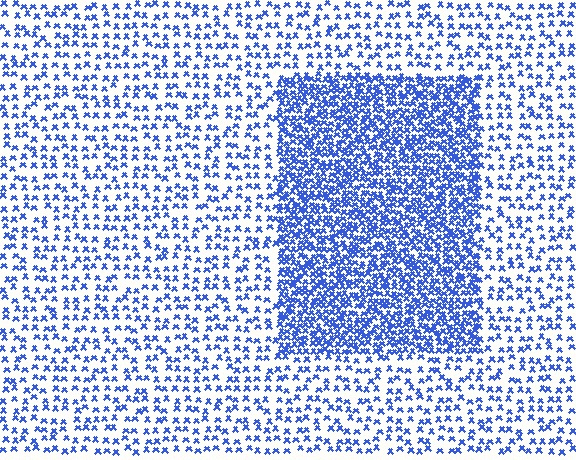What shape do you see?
I see a rectangle.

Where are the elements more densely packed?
The elements are more densely packed inside the rectangle boundary.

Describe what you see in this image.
The image contains small blue elements arranged at two different densities. A rectangle-shaped region is visible where the elements are more densely packed than the surrounding area.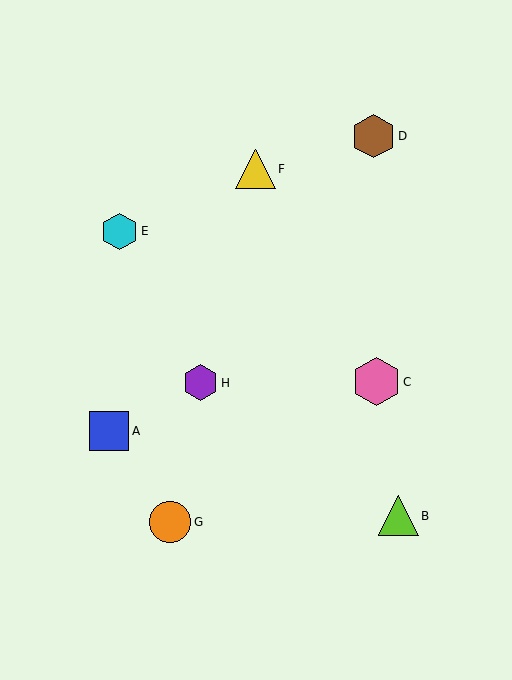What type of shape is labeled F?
Shape F is a yellow triangle.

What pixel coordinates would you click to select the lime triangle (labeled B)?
Click at (399, 516) to select the lime triangle B.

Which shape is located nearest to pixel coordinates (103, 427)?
The blue square (labeled A) at (109, 431) is nearest to that location.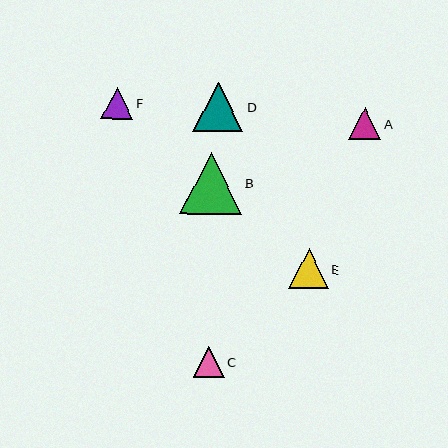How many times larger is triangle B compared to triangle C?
Triangle B is approximately 2.0 times the size of triangle C.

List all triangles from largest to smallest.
From largest to smallest: B, D, E, F, A, C.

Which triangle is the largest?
Triangle B is the largest with a size of approximately 62 pixels.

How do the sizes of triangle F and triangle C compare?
Triangle F and triangle C are approximately the same size.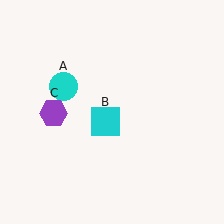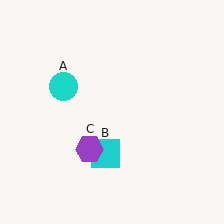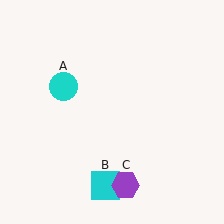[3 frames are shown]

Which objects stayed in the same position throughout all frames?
Cyan circle (object A) remained stationary.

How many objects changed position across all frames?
2 objects changed position: cyan square (object B), purple hexagon (object C).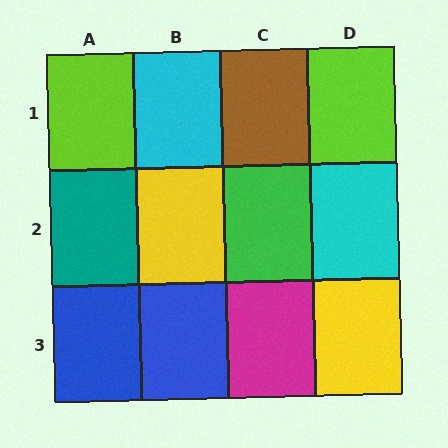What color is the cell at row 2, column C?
Green.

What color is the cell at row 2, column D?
Cyan.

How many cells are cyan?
2 cells are cyan.